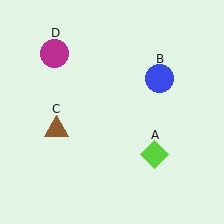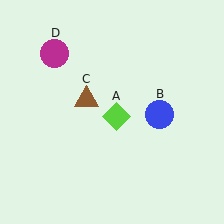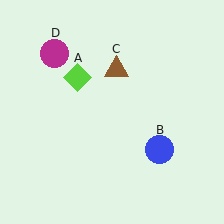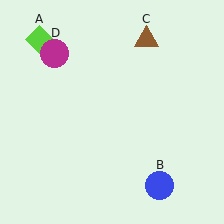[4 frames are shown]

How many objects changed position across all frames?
3 objects changed position: lime diamond (object A), blue circle (object B), brown triangle (object C).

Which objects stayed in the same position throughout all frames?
Magenta circle (object D) remained stationary.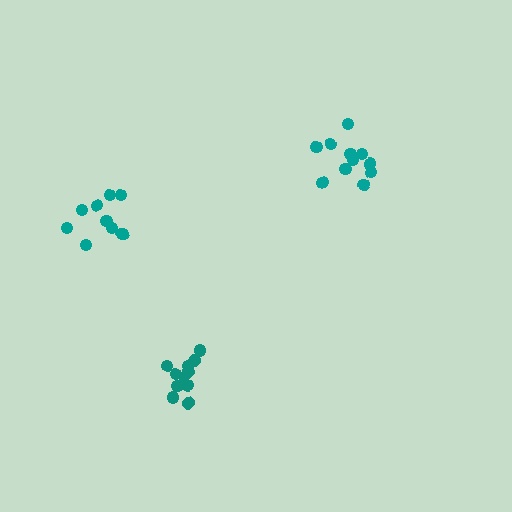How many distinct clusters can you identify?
There are 3 distinct clusters.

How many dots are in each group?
Group 1: 11 dots, Group 2: 10 dots, Group 3: 11 dots (32 total).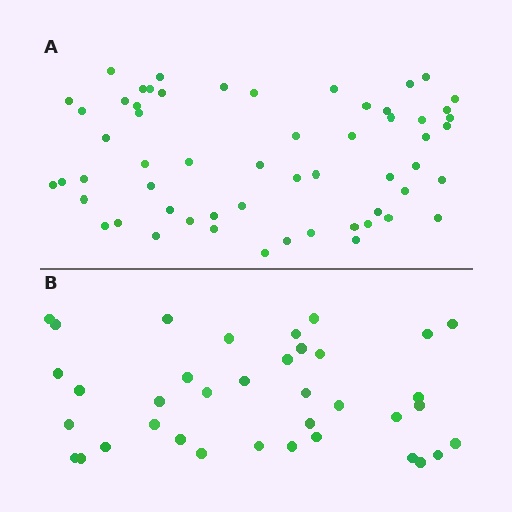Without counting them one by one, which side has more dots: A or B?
Region A (the top region) has more dots.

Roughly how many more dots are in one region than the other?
Region A has approximately 20 more dots than region B.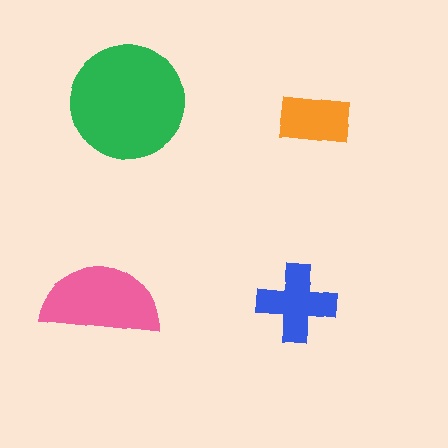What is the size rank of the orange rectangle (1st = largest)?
4th.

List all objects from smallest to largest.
The orange rectangle, the blue cross, the pink semicircle, the green circle.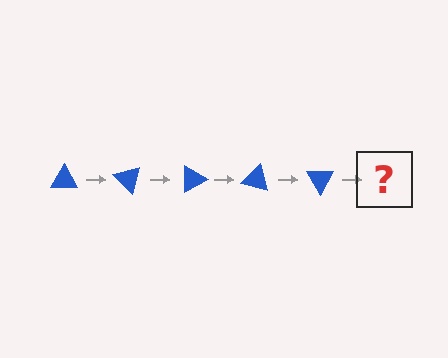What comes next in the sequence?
The next element should be a blue triangle rotated 225 degrees.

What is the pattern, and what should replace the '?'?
The pattern is that the triangle rotates 45 degrees each step. The '?' should be a blue triangle rotated 225 degrees.